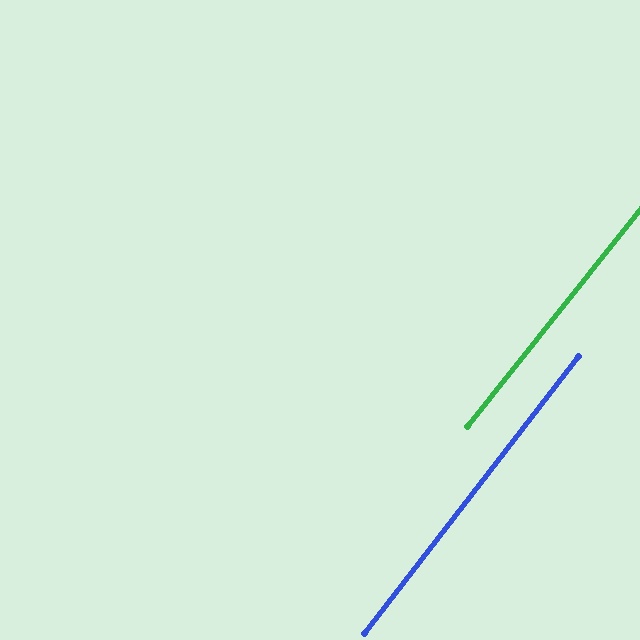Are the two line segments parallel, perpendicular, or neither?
Parallel — their directions differ by only 0.9°.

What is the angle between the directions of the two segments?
Approximately 1 degree.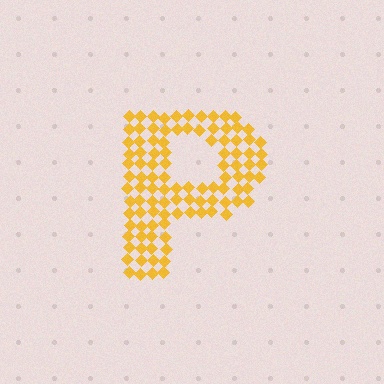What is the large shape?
The large shape is the letter P.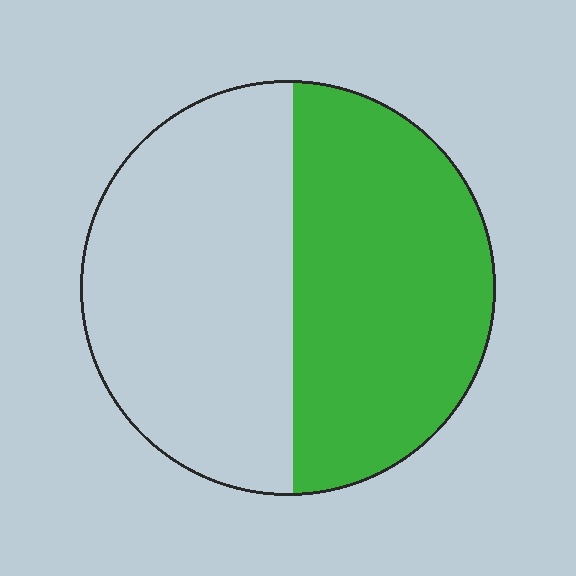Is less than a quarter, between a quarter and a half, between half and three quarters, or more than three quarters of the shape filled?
Between a quarter and a half.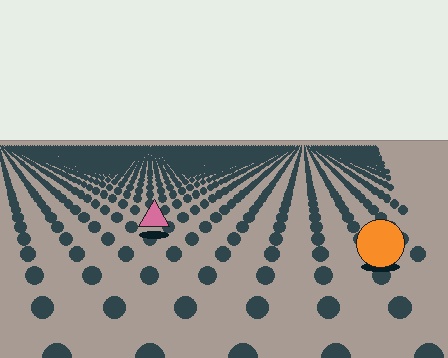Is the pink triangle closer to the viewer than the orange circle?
No. The orange circle is closer — you can tell from the texture gradient: the ground texture is coarser near it.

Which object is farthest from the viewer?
The pink triangle is farthest from the viewer. It appears smaller and the ground texture around it is denser.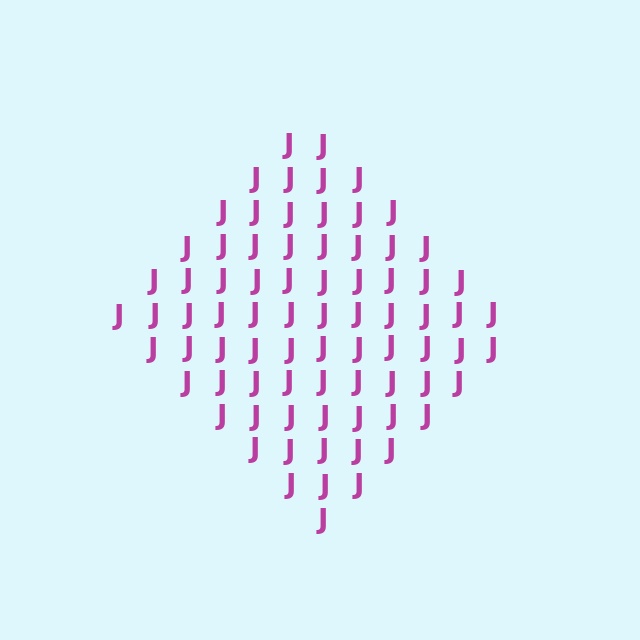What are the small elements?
The small elements are letter J's.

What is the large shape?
The large shape is a diamond.